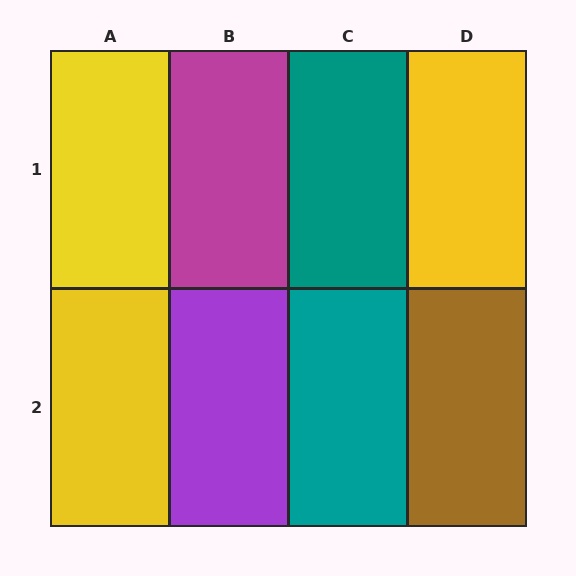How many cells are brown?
1 cell is brown.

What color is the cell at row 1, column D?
Yellow.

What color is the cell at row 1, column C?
Teal.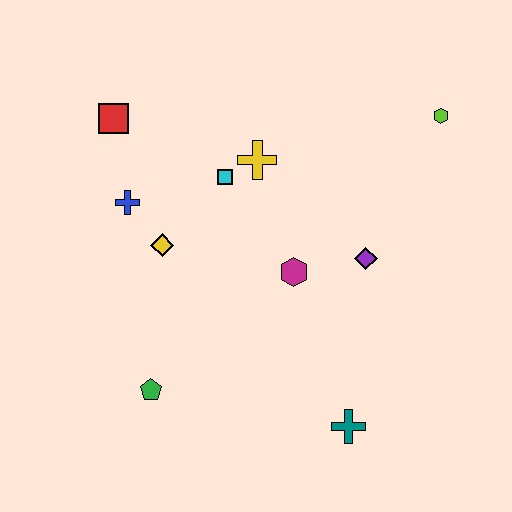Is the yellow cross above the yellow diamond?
Yes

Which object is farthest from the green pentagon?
The lime hexagon is farthest from the green pentagon.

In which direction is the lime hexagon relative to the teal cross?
The lime hexagon is above the teal cross.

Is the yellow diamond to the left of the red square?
No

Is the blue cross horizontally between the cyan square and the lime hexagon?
No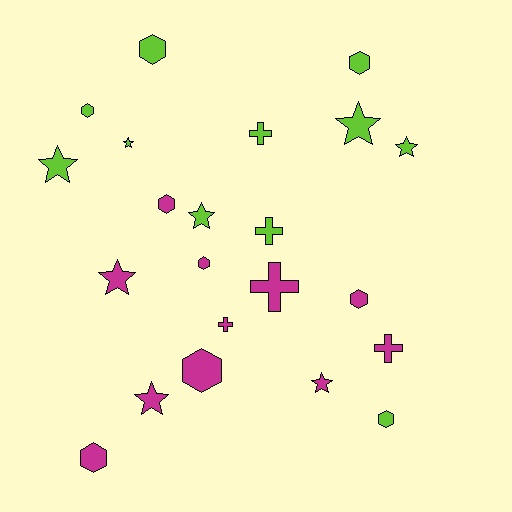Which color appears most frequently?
Magenta, with 11 objects.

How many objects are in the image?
There are 22 objects.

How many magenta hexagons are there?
There are 5 magenta hexagons.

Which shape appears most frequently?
Hexagon, with 9 objects.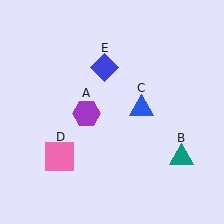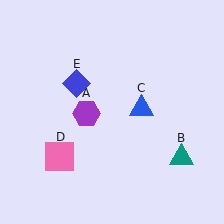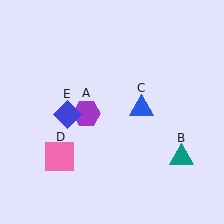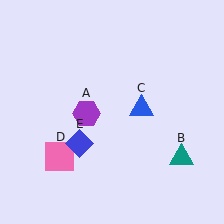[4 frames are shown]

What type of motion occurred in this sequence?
The blue diamond (object E) rotated counterclockwise around the center of the scene.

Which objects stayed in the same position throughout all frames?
Purple hexagon (object A) and teal triangle (object B) and blue triangle (object C) and pink square (object D) remained stationary.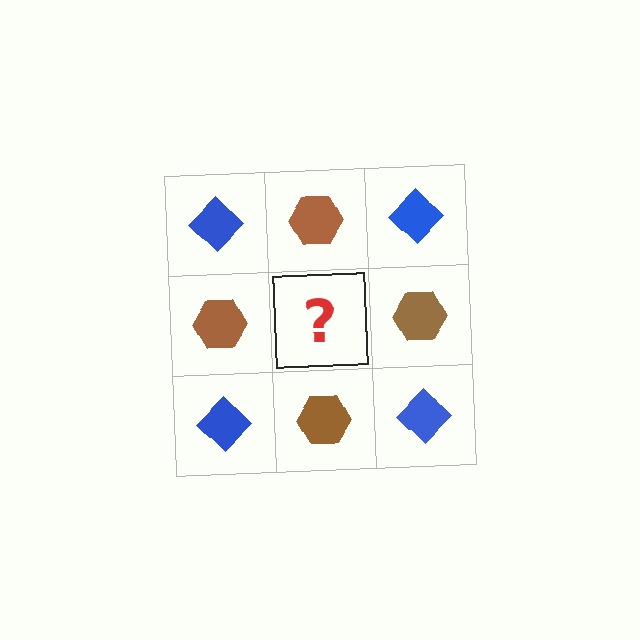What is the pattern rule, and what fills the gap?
The rule is that it alternates blue diamond and brown hexagon in a checkerboard pattern. The gap should be filled with a blue diamond.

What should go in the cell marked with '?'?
The missing cell should contain a blue diamond.